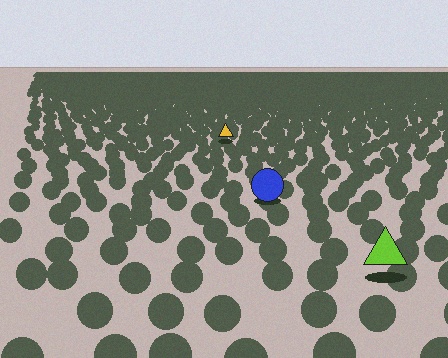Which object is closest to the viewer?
The lime triangle is closest. The texture marks near it are larger and more spread out.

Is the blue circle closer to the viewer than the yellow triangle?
Yes. The blue circle is closer — you can tell from the texture gradient: the ground texture is coarser near it.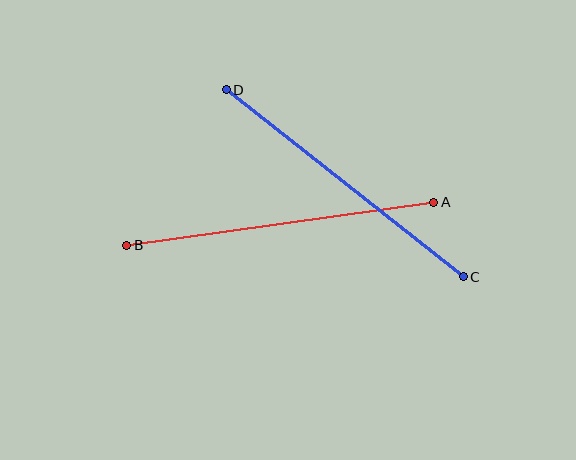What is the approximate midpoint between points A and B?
The midpoint is at approximately (280, 224) pixels.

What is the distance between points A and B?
The distance is approximately 310 pixels.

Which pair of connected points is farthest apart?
Points A and B are farthest apart.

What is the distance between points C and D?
The distance is approximately 302 pixels.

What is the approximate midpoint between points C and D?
The midpoint is at approximately (345, 183) pixels.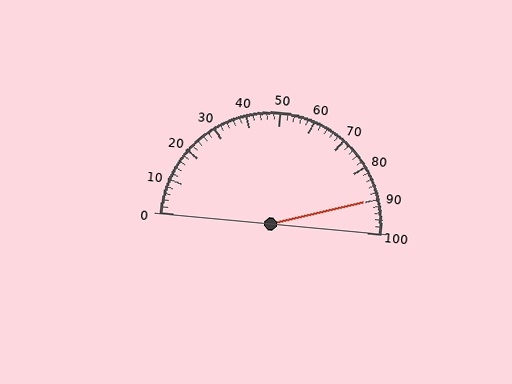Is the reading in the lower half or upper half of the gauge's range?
The reading is in the upper half of the range (0 to 100).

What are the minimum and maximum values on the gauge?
The gauge ranges from 0 to 100.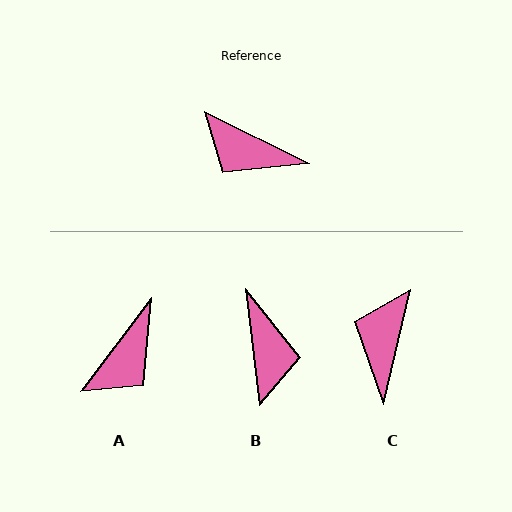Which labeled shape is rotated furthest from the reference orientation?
B, about 123 degrees away.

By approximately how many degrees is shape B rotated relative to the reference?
Approximately 123 degrees counter-clockwise.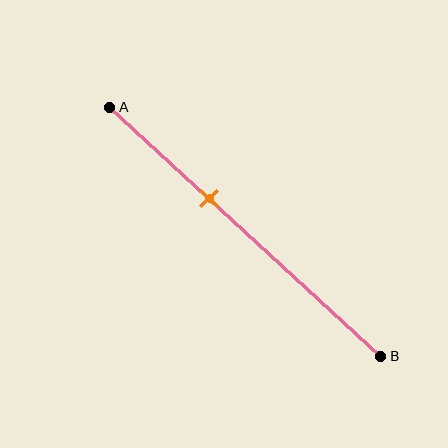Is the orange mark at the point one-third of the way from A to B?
No, the mark is at about 35% from A, not at the 33% one-third point.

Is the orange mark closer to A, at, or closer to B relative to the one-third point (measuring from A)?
The orange mark is closer to point B than the one-third point of segment AB.